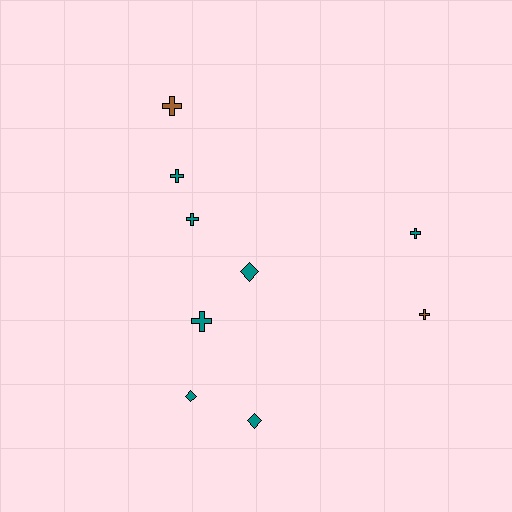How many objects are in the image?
There are 9 objects.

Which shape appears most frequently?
Cross, with 6 objects.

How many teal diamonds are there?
There are 3 teal diamonds.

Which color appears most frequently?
Teal, with 7 objects.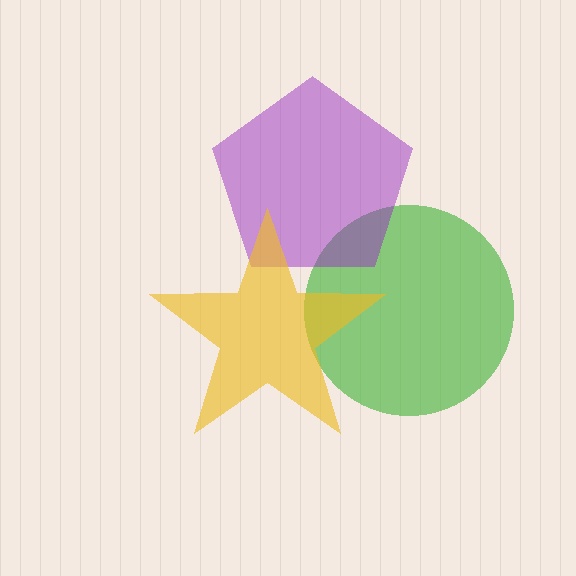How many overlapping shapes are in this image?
There are 3 overlapping shapes in the image.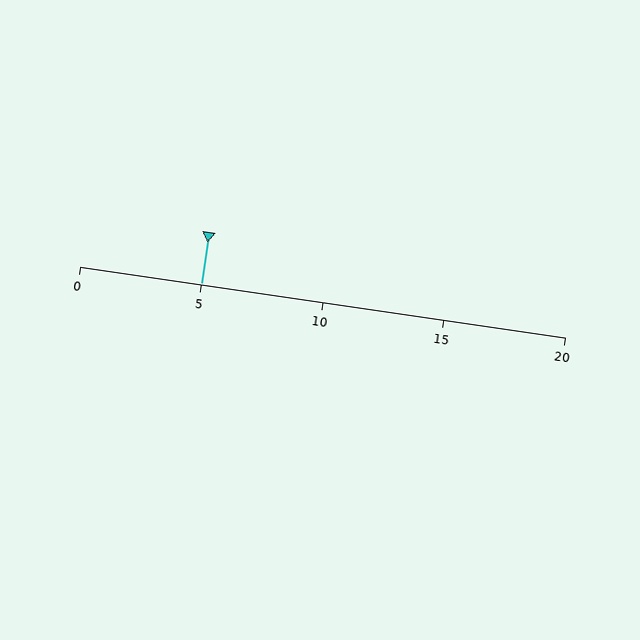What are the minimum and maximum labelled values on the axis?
The axis runs from 0 to 20.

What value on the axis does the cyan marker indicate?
The marker indicates approximately 5.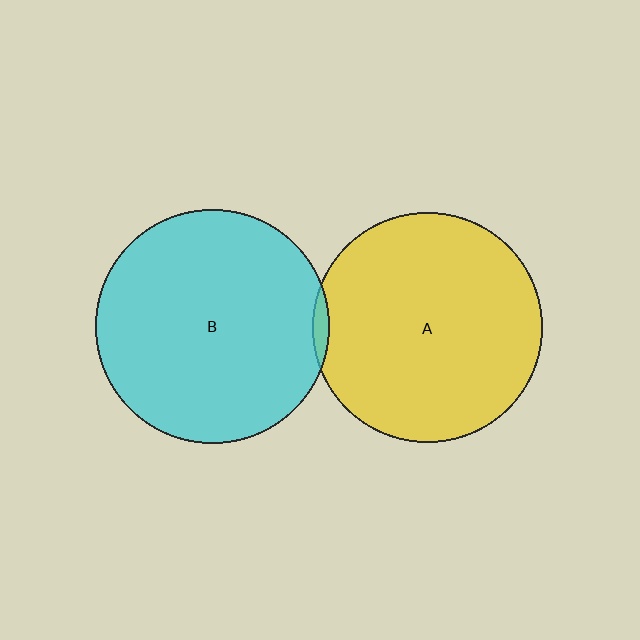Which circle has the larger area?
Circle B (cyan).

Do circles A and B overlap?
Yes.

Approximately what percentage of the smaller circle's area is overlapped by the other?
Approximately 5%.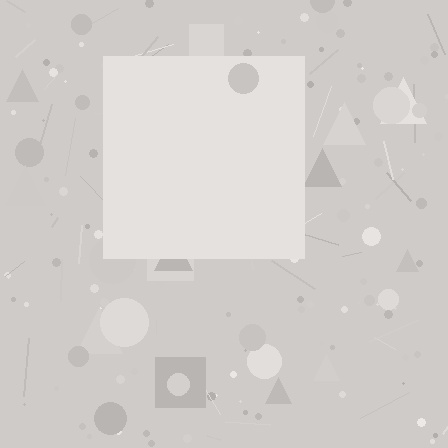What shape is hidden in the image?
A square is hidden in the image.